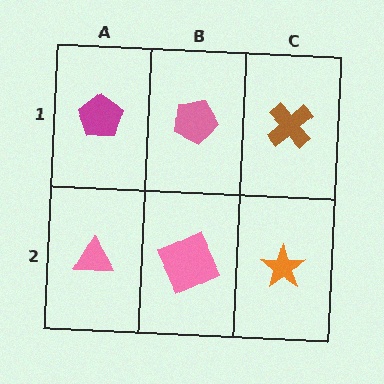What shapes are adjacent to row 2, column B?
A pink pentagon (row 1, column B), a pink triangle (row 2, column A), an orange star (row 2, column C).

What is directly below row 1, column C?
An orange star.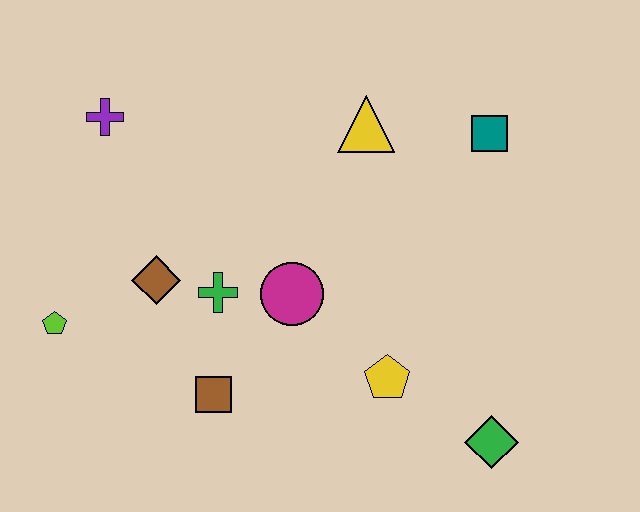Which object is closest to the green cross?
The brown diamond is closest to the green cross.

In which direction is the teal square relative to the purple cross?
The teal square is to the right of the purple cross.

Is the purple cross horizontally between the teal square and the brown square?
No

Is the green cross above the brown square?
Yes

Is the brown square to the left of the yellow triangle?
Yes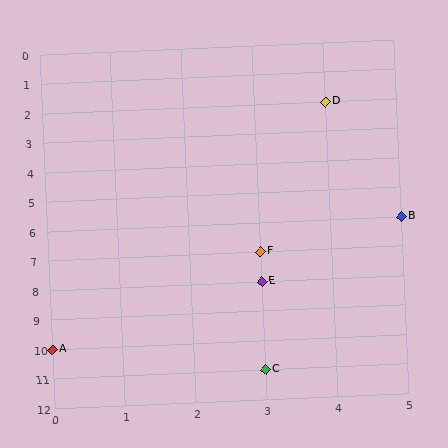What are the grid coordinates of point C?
Point C is at grid coordinates (3, 11).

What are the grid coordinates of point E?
Point E is at grid coordinates (3, 8).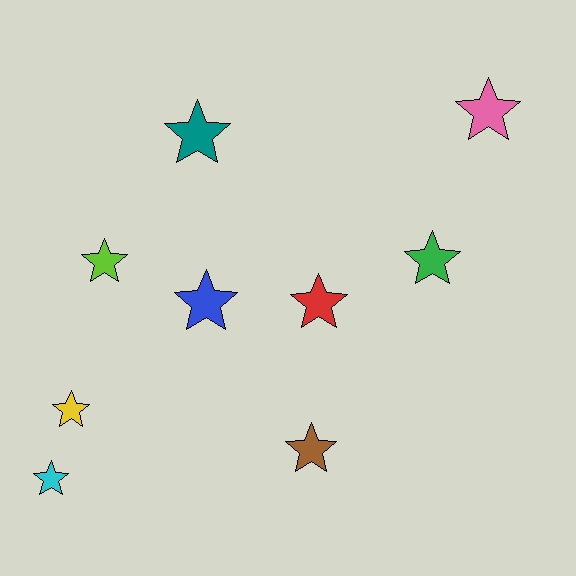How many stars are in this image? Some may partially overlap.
There are 9 stars.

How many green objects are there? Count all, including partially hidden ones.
There is 1 green object.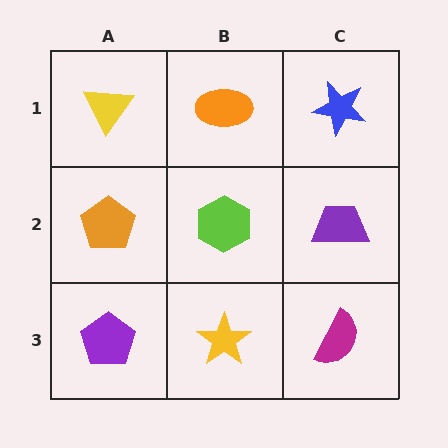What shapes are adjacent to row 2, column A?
A yellow triangle (row 1, column A), a purple pentagon (row 3, column A), a lime hexagon (row 2, column B).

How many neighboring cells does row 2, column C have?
3.